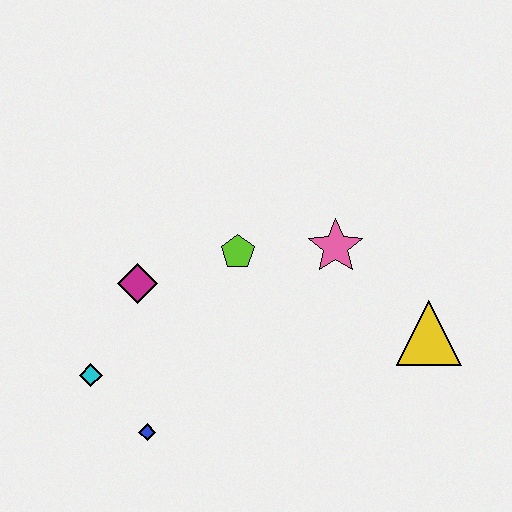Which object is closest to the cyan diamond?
The blue diamond is closest to the cyan diamond.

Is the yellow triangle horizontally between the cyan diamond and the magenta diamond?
No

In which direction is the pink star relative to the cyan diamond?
The pink star is to the right of the cyan diamond.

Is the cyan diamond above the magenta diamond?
No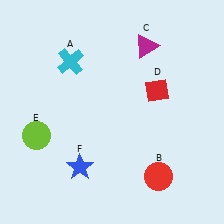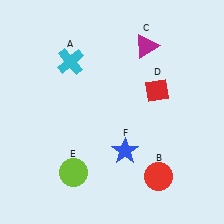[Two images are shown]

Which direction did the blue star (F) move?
The blue star (F) moved right.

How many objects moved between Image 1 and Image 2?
2 objects moved between the two images.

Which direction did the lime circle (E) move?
The lime circle (E) moved right.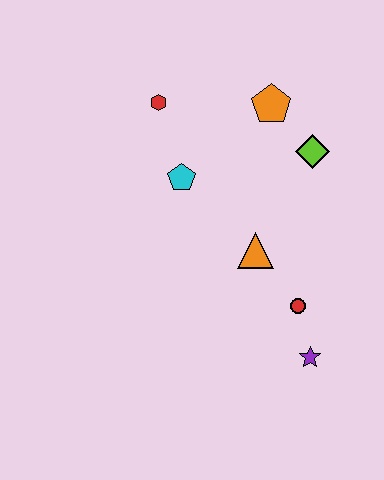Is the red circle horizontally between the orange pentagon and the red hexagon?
No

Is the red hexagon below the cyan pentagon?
No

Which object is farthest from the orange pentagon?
The purple star is farthest from the orange pentagon.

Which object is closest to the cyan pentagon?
The red hexagon is closest to the cyan pentagon.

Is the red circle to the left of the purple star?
Yes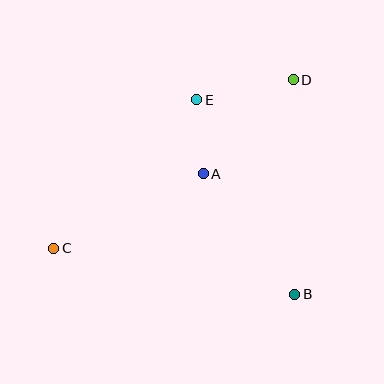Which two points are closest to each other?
Points A and E are closest to each other.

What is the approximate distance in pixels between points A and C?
The distance between A and C is approximately 167 pixels.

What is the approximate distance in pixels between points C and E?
The distance between C and E is approximately 206 pixels.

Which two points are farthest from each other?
Points C and D are farthest from each other.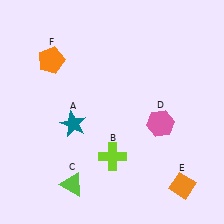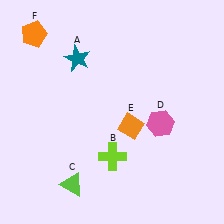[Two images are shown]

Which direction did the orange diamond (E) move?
The orange diamond (E) moved up.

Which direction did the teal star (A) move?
The teal star (A) moved up.